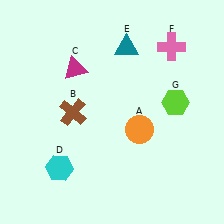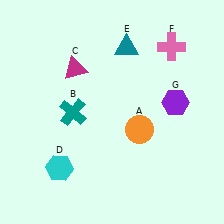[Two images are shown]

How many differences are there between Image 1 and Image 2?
There are 2 differences between the two images.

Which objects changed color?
B changed from brown to teal. G changed from lime to purple.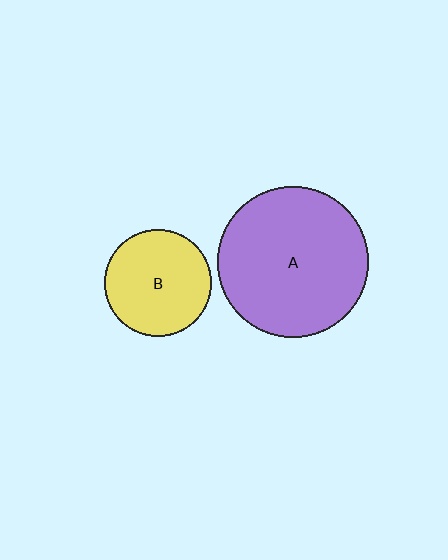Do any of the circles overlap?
No, none of the circles overlap.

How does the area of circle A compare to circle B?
Approximately 2.0 times.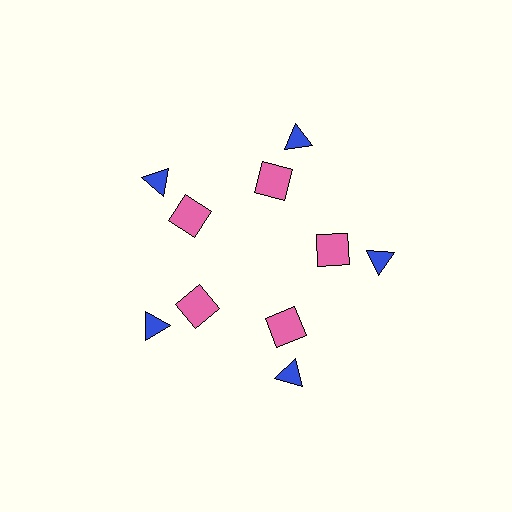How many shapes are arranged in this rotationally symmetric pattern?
There are 10 shapes, arranged in 5 groups of 2.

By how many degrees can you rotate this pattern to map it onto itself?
The pattern maps onto itself every 72 degrees of rotation.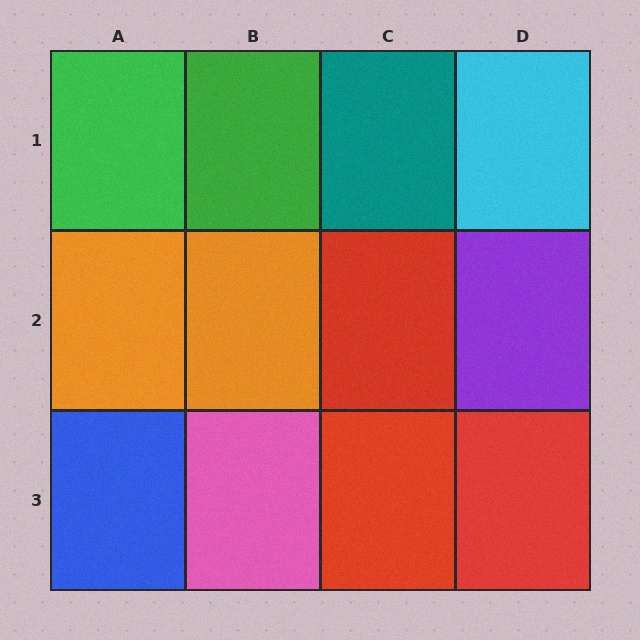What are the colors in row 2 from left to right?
Orange, orange, red, purple.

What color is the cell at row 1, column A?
Green.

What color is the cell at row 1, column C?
Teal.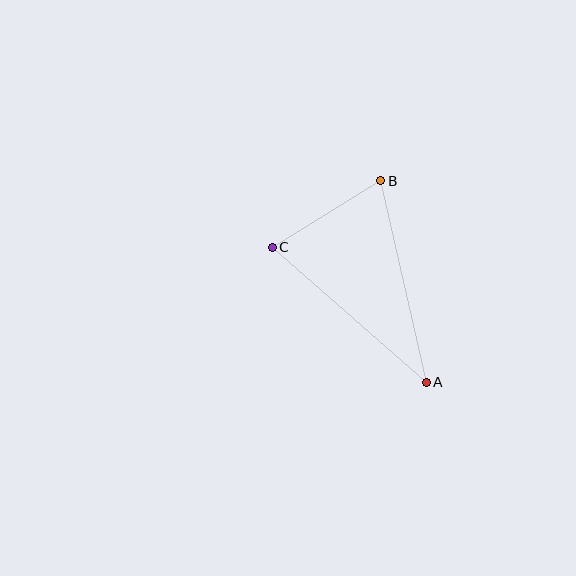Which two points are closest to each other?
Points B and C are closest to each other.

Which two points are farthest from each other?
Points A and B are farthest from each other.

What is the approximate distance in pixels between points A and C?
The distance between A and C is approximately 205 pixels.